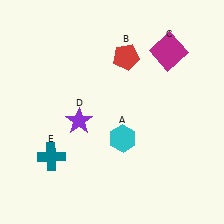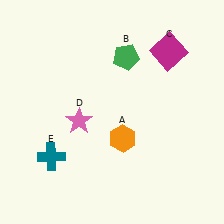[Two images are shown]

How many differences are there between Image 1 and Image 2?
There are 3 differences between the two images.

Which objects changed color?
A changed from cyan to orange. B changed from red to green. D changed from purple to pink.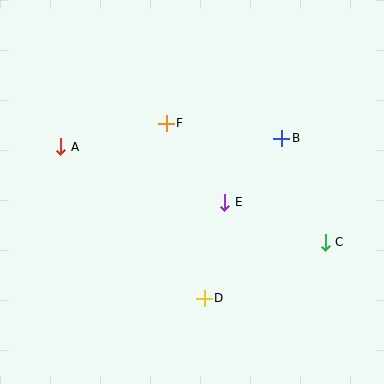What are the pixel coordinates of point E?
Point E is at (225, 202).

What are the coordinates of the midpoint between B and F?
The midpoint between B and F is at (224, 131).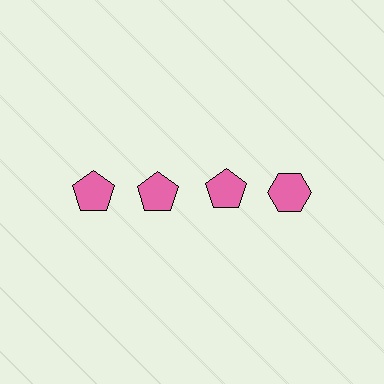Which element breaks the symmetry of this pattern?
The pink hexagon in the top row, second from right column breaks the symmetry. All other shapes are pink pentagons.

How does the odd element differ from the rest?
It has a different shape: hexagon instead of pentagon.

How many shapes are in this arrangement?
There are 4 shapes arranged in a grid pattern.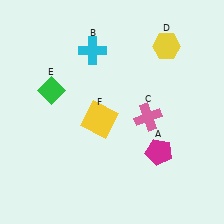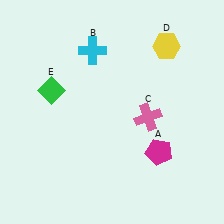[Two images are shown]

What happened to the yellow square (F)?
The yellow square (F) was removed in Image 2. It was in the bottom-left area of Image 1.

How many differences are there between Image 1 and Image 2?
There is 1 difference between the two images.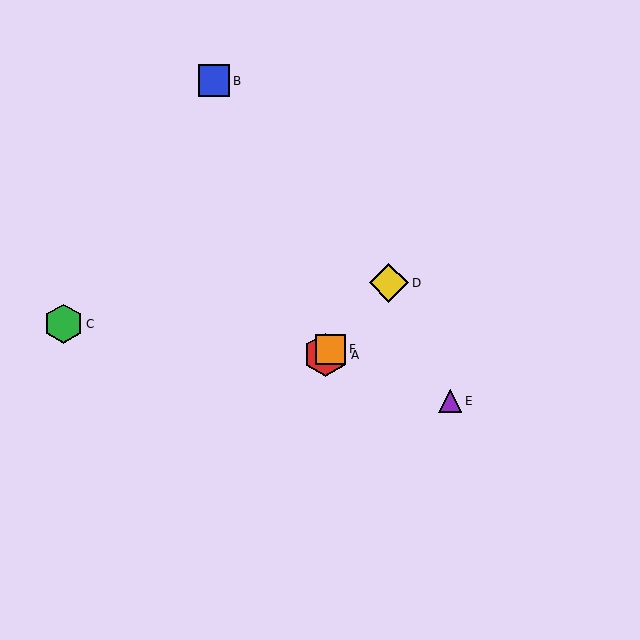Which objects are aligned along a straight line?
Objects A, D, F are aligned along a straight line.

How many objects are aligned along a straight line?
3 objects (A, D, F) are aligned along a straight line.